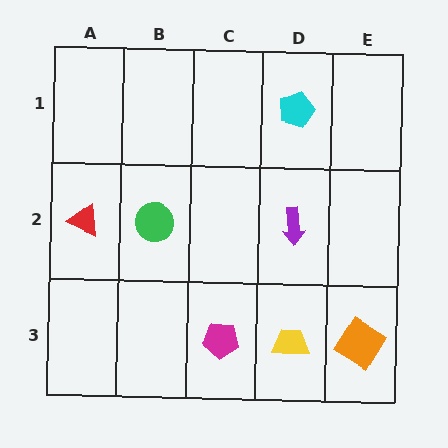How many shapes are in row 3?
3 shapes.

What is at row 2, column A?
A red triangle.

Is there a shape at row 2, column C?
No, that cell is empty.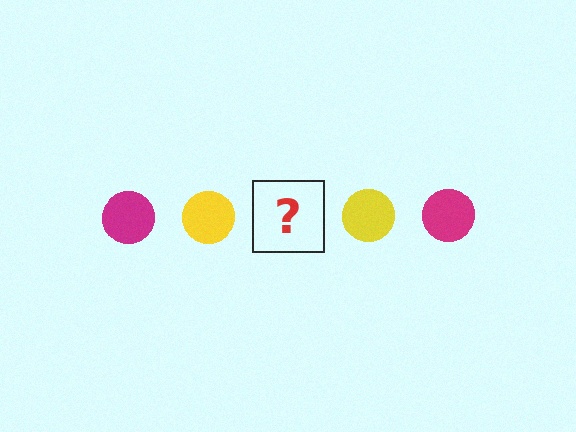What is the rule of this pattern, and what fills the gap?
The rule is that the pattern cycles through magenta, yellow circles. The gap should be filled with a magenta circle.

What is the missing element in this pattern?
The missing element is a magenta circle.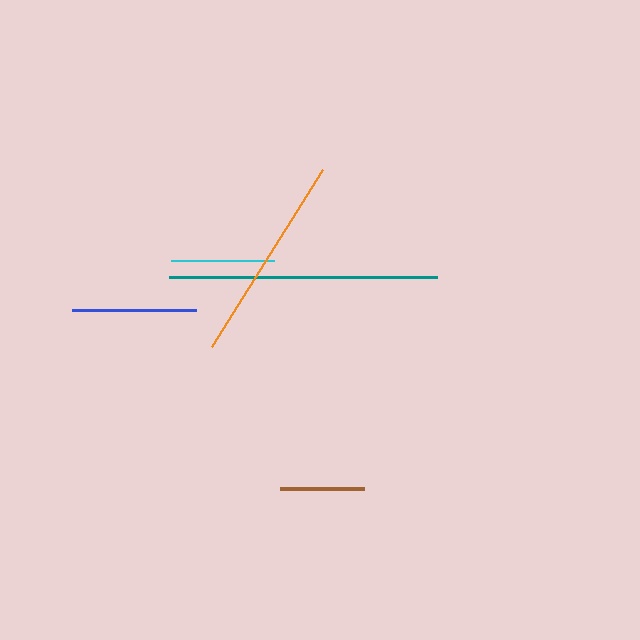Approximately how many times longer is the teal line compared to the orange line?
The teal line is approximately 1.3 times the length of the orange line.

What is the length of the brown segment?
The brown segment is approximately 84 pixels long.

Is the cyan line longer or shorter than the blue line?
The blue line is longer than the cyan line.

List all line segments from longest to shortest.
From longest to shortest: teal, orange, blue, cyan, brown.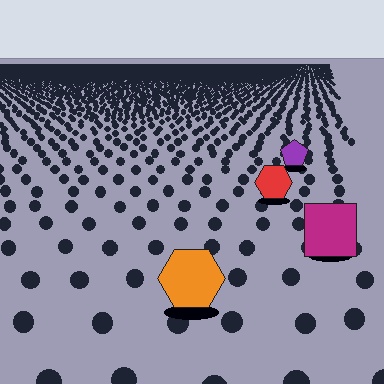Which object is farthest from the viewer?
The purple pentagon is farthest from the viewer. It appears smaller and the ground texture around it is denser.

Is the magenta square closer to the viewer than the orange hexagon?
No. The orange hexagon is closer — you can tell from the texture gradient: the ground texture is coarser near it.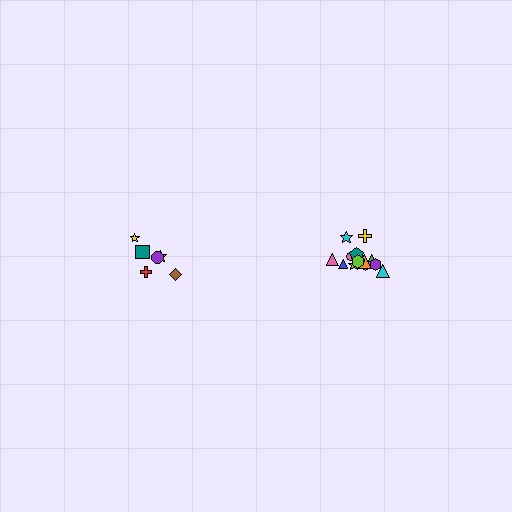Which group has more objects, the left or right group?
The right group.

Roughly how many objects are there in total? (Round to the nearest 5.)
Roughly 20 objects in total.